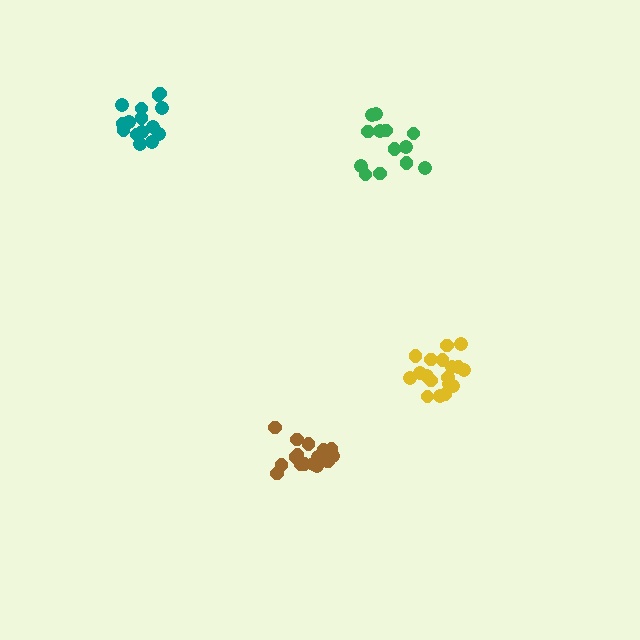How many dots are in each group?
Group 1: 18 dots, Group 2: 13 dots, Group 3: 15 dots, Group 4: 18 dots (64 total).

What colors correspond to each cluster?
The clusters are colored: yellow, green, teal, brown.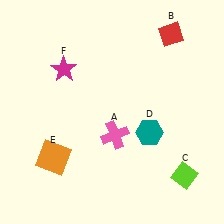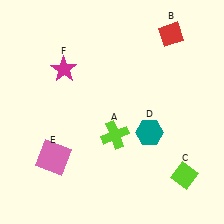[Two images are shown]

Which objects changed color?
A changed from pink to lime. E changed from orange to pink.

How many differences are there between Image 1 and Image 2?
There are 2 differences between the two images.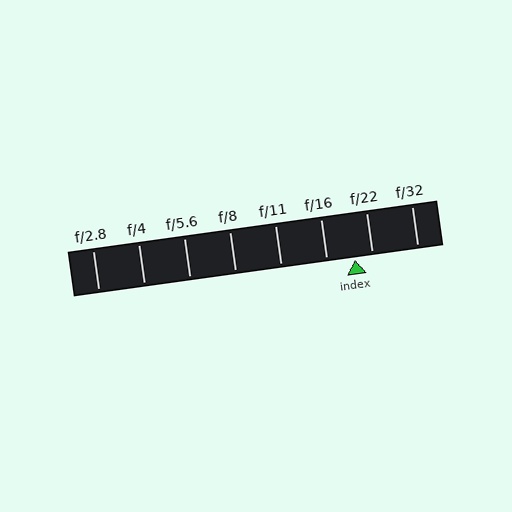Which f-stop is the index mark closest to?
The index mark is closest to f/22.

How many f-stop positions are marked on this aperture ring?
There are 8 f-stop positions marked.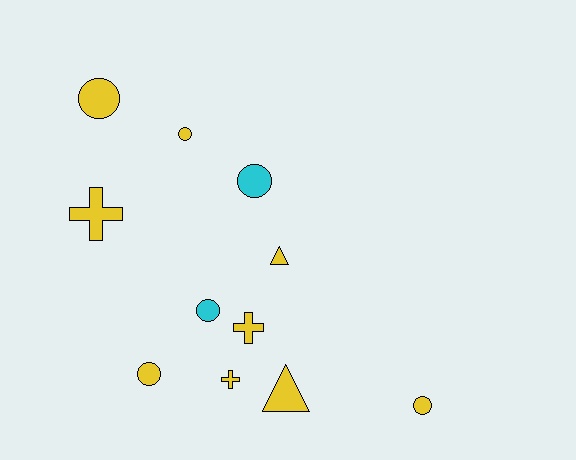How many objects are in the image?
There are 11 objects.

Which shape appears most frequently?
Circle, with 6 objects.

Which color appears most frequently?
Yellow, with 9 objects.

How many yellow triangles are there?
There are 2 yellow triangles.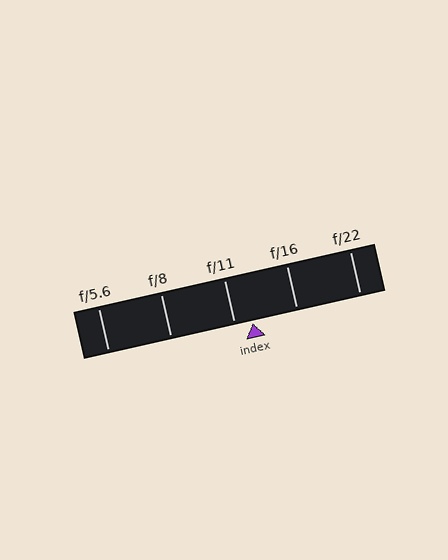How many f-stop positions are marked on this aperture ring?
There are 5 f-stop positions marked.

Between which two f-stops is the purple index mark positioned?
The index mark is between f/11 and f/16.